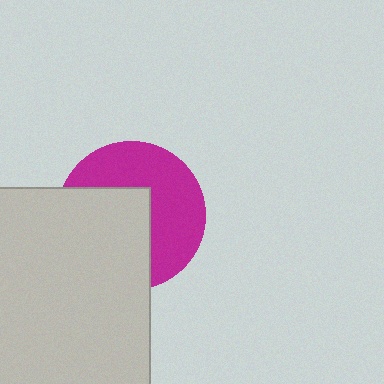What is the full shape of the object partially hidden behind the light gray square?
The partially hidden object is a magenta circle.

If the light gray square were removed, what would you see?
You would see the complete magenta circle.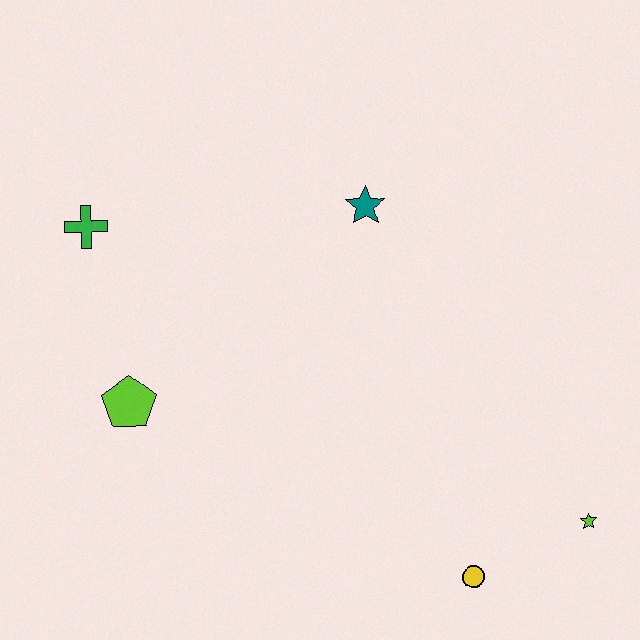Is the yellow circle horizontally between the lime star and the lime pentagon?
Yes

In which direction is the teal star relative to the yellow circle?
The teal star is above the yellow circle.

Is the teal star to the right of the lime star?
No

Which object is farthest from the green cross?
The lime star is farthest from the green cross.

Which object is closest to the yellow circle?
The lime star is closest to the yellow circle.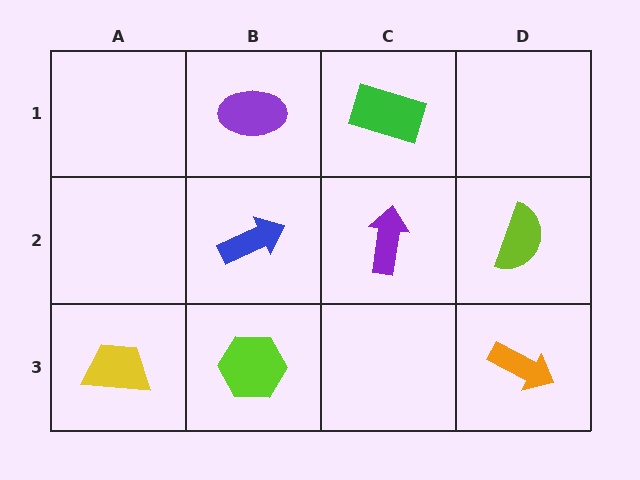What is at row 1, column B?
A purple ellipse.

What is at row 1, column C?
A green rectangle.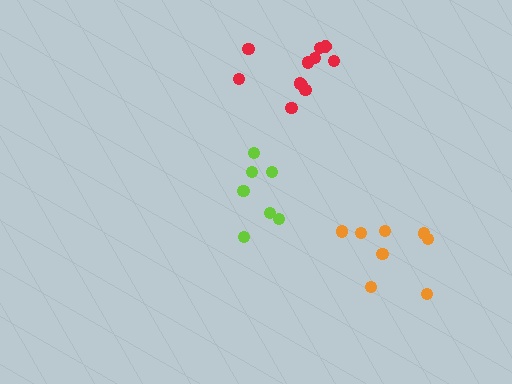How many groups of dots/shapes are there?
There are 3 groups.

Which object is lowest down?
The orange cluster is bottommost.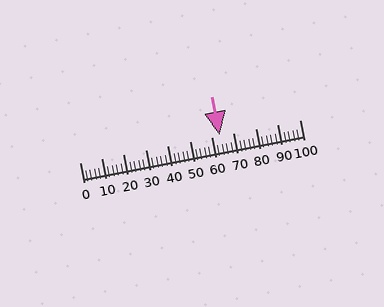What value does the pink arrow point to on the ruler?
The pink arrow points to approximately 64.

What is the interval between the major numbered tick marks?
The major tick marks are spaced 10 units apart.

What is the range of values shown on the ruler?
The ruler shows values from 0 to 100.